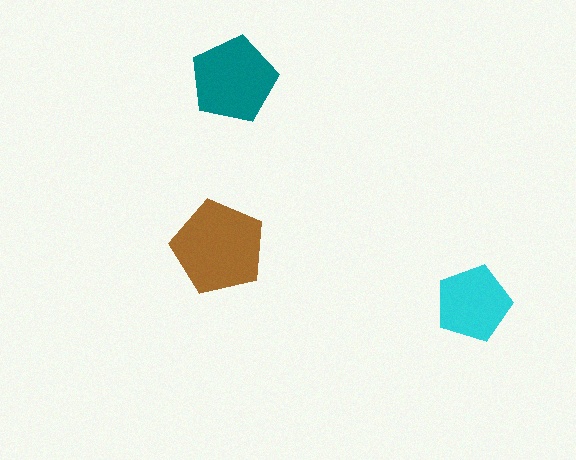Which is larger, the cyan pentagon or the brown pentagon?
The brown one.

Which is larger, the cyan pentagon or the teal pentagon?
The teal one.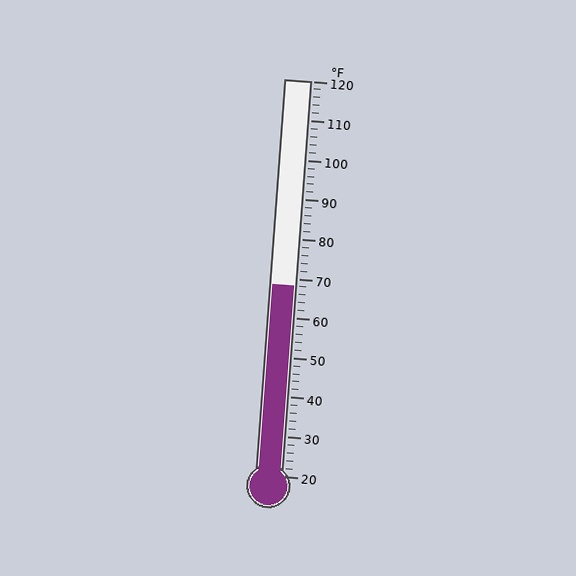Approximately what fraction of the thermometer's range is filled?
The thermometer is filled to approximately 50% of its range.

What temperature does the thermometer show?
The thermometer shows approximately 68°F.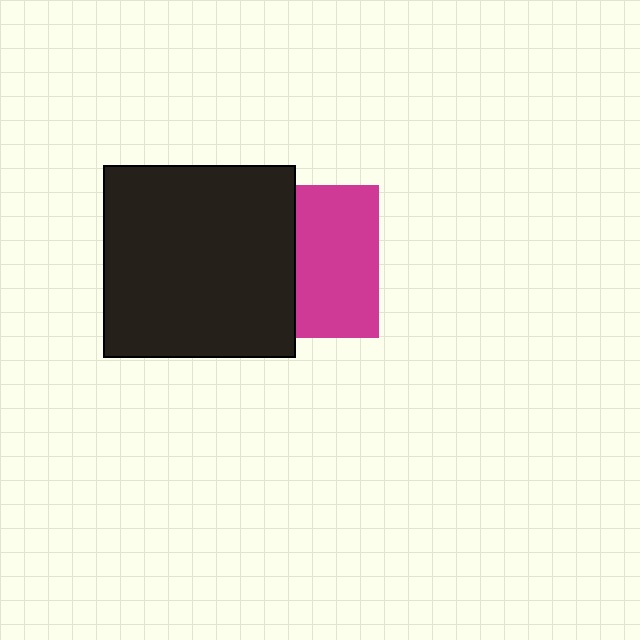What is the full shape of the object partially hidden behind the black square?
The partially hidden object is a magenta square.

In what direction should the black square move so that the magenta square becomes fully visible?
The black square should move left. That is the shortest direction to clear the overlap and leave the magenta square fully visible.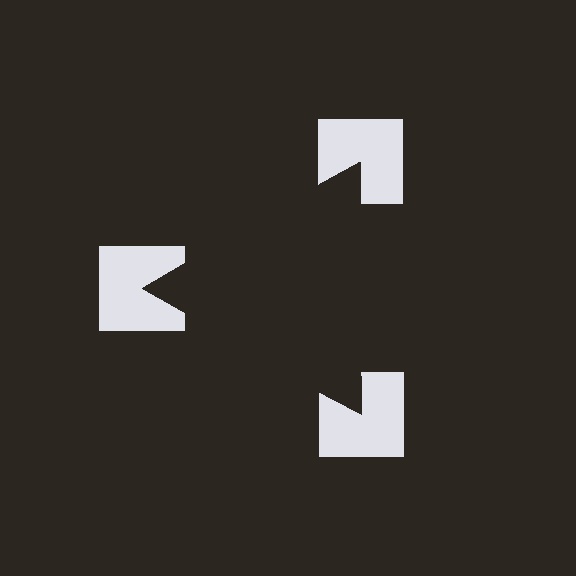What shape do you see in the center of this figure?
An illusory triangle — its edges are inferred from the aligned wedge cuts in the notched squares, not physically drawn.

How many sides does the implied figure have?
3 sides.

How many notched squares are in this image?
There are 3 — one at each vertex of the illusory triangle.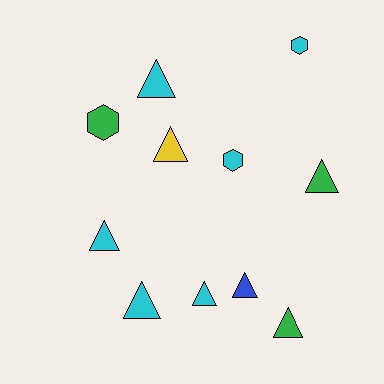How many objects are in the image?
There are 11 objects.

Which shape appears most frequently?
Triangle, with 8 objects.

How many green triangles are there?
There are 2 green triangles.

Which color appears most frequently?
Cyan, with 6 objects.